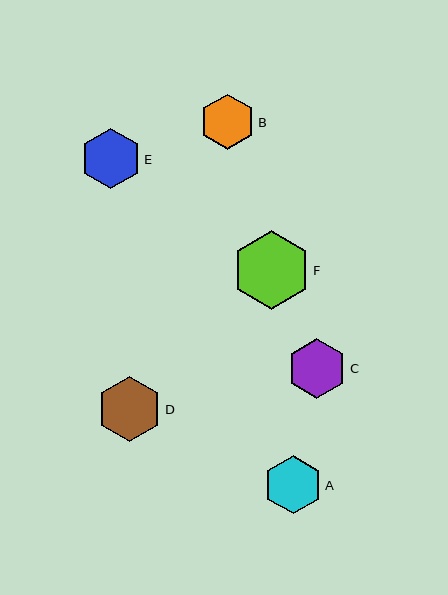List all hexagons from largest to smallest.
From largest to smallest: F, D, E, C, A, B.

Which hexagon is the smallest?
Hexagon B is the smallest with a size of approximately 55 pixels.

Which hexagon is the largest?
Hexagon F is the largest with a size of approximately 78 pixels.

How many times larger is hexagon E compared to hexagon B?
Hexagon E is approximately 1.1 times the size of hexagon B.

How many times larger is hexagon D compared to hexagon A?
Hexagon D is approximately 1.1 times the size of hexagon A.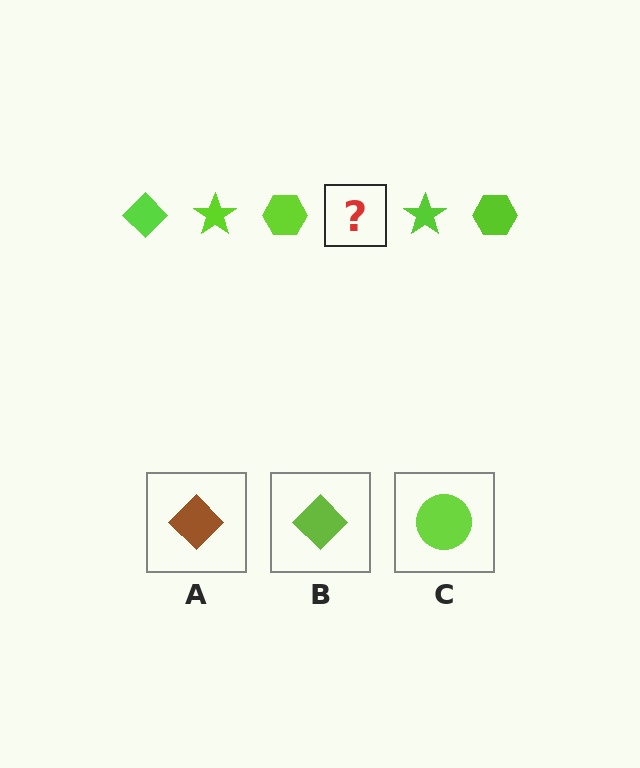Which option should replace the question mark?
Option B.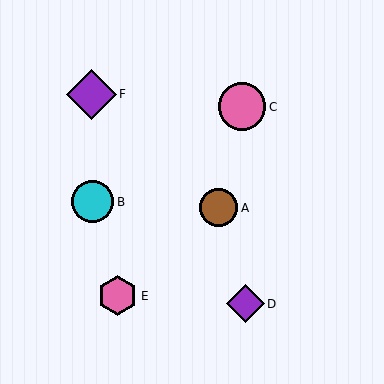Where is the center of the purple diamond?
The center of the purple diamond is at (245, 304).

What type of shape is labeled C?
Shape C is a pink circle.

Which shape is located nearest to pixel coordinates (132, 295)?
The pink hexagon (labeled E) at (118, 296) is nearest to that location.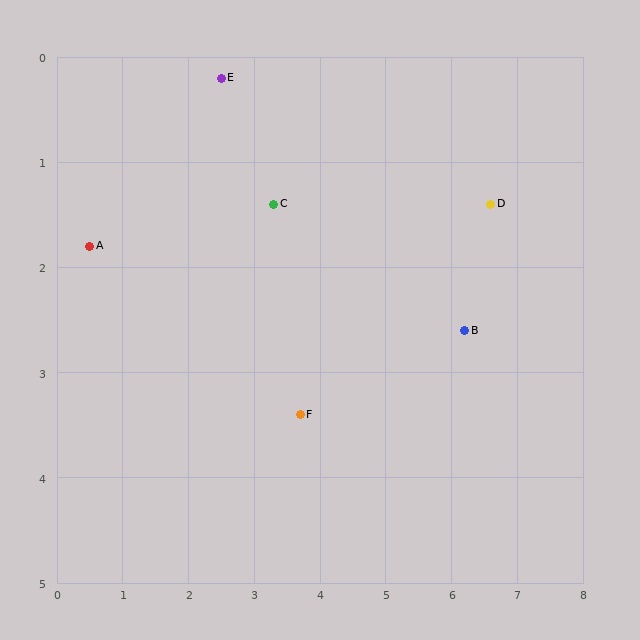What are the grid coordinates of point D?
Point D is at approximately (6.6, 1.4).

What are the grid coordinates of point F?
Point F is at approximately (3.7, 3.4).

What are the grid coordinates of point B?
Point B is at approximately (6.2, 2.6).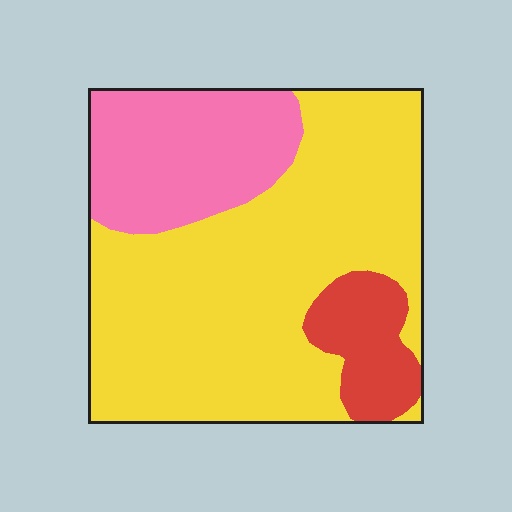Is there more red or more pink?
Pink.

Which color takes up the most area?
Yellow, at roughly 65%.